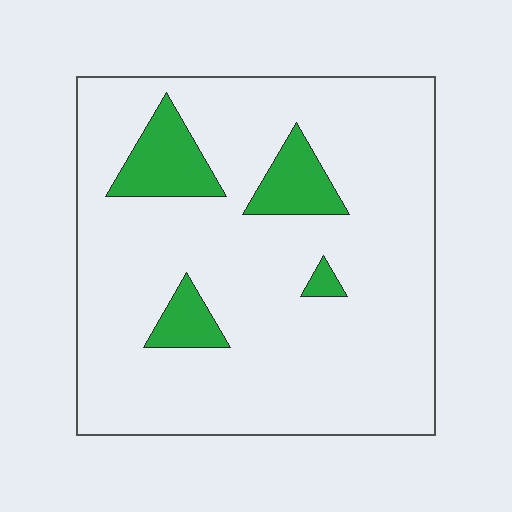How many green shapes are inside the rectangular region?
4.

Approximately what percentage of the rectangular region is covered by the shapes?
Approximately 10%.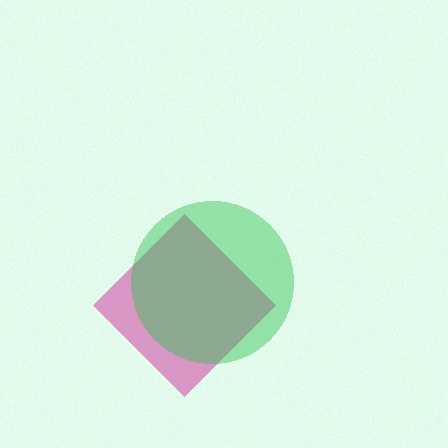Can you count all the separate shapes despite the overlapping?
Yes, there are 2 separate shapes.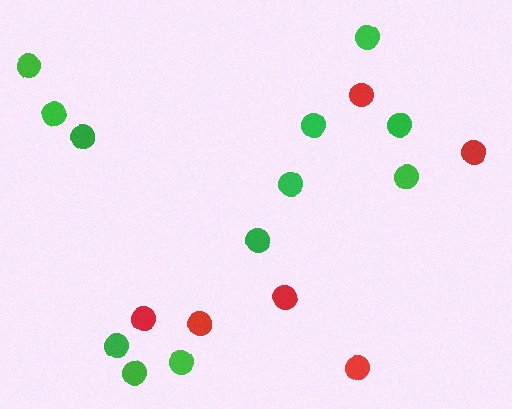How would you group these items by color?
There are 2 groups: one group of red circles (6) and one group of green circles (12).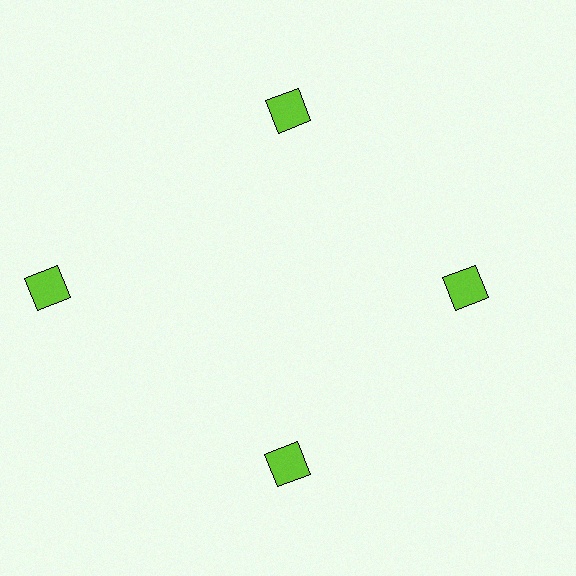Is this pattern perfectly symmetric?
No. The 4 lime squares are arranged in a ring, but one element near the 9 o'clock position is pushed outward from the center, breaking the 4-fold rotational symmetry.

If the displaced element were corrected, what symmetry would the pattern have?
It would have 4-fold rotational symmetry — the pattern would map onto itself every 90 degrees.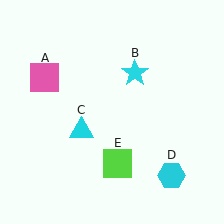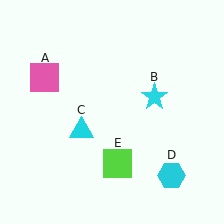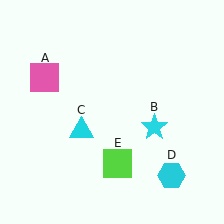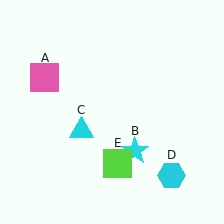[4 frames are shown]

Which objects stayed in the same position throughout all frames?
Pink square (object A) and cyan triangle (object C) and cyan hexagon (object D) and lime square (object E) remained stationary.